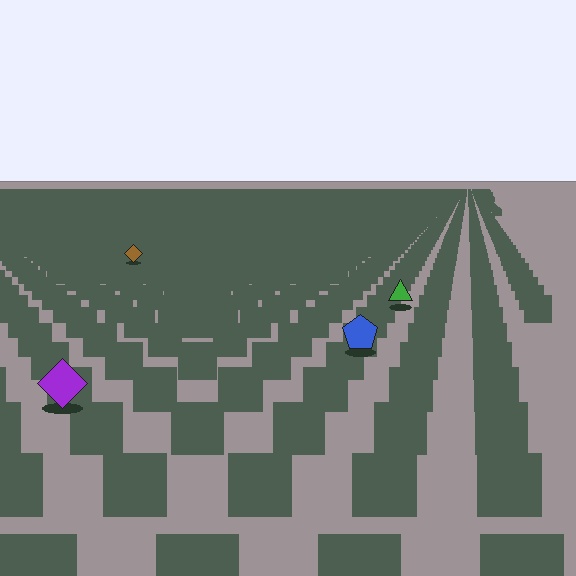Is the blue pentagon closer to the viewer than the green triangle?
Yes. The blue pentagon is closer — you can tell from the texture gradient: the ground texture is coarser near it.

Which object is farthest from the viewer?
The brown diamond is farthest from the viewer. It appears smaller and the ground texture around it is denser.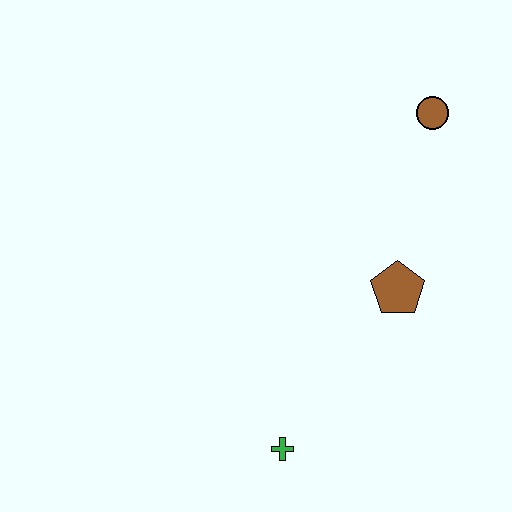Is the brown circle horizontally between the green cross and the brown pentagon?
No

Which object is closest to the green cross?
The brown pentagon is closest to the green cross.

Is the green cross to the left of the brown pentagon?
Yes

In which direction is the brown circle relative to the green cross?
The brown circle is above the green cross.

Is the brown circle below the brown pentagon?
No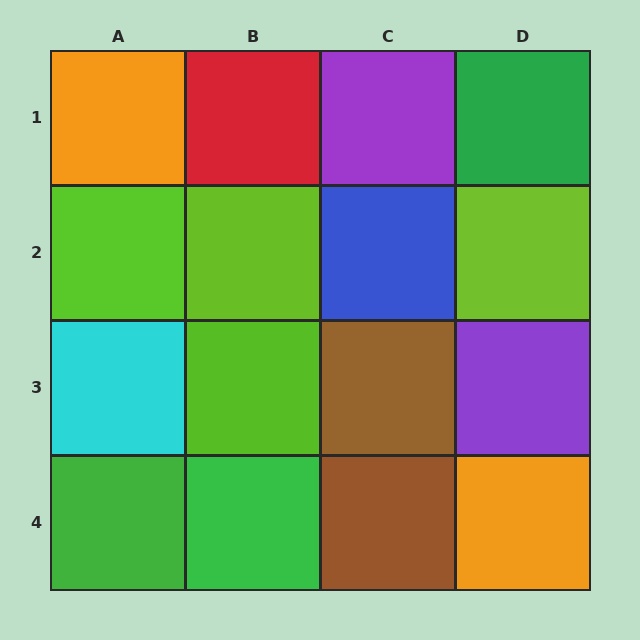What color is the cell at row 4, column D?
Orange.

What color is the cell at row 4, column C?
Brown.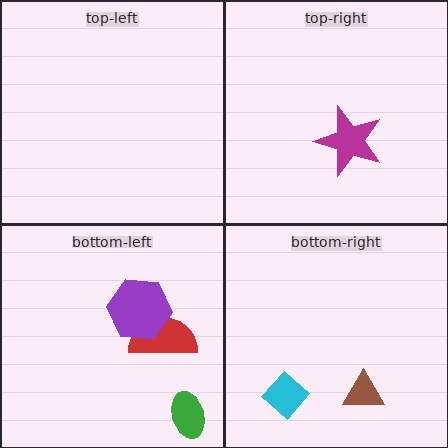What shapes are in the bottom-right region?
The brown triangle, the cyan diamond.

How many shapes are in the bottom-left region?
3.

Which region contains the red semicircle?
The bottom-left region.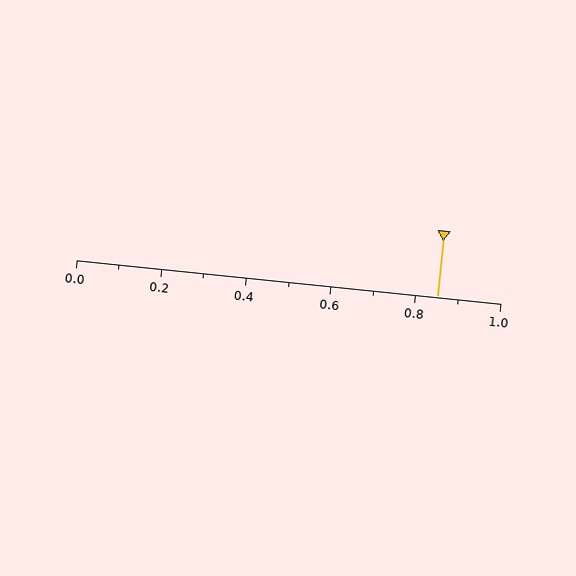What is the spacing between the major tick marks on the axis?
The major ticks are spaced 0.2 apart.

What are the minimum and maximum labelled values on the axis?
The axis runs from 0.0 to 1.0.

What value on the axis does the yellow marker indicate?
The marker indicates approximately 0.85.